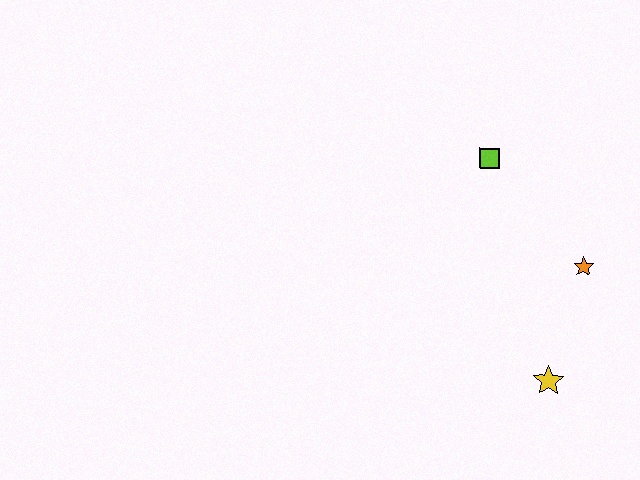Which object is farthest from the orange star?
The lime square is farthest from the orange star.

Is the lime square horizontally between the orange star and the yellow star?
No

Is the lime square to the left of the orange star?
Yes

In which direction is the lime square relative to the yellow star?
The lime square is above the yellow star.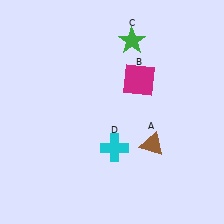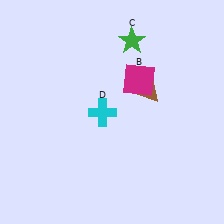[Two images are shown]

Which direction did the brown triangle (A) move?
The brown triangle (A) moved up.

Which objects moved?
The objects that moved are: the brown triangle (A), the cyan cross (D).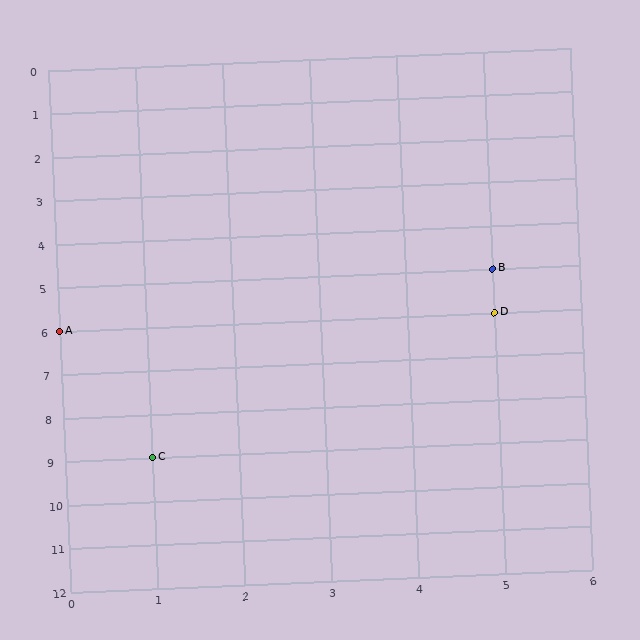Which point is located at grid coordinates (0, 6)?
Point A is at (0, 6).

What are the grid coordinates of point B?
Point B is at grid coordinates (5, 5).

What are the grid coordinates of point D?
Point D is at grid coordinates (5, 6).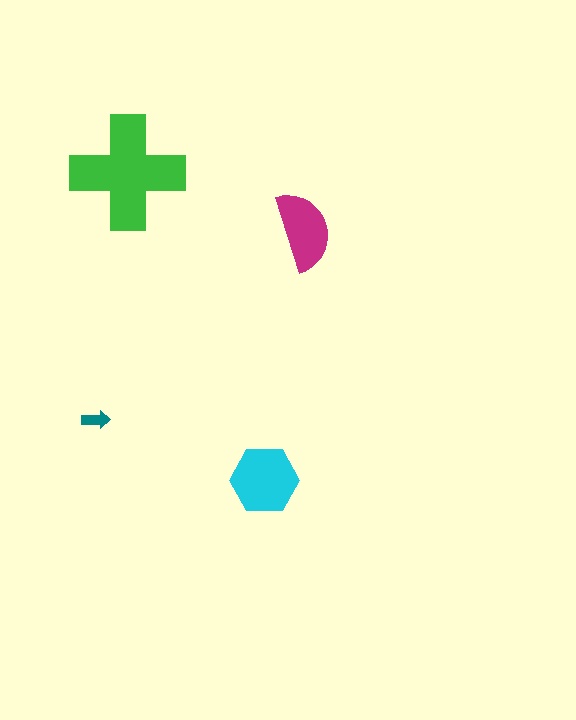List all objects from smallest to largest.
The teal arrow, the magenta semicircle, the cyan hexagon, the green cross.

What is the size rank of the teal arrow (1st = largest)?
4th.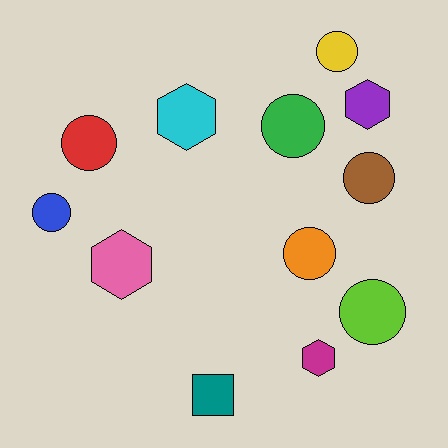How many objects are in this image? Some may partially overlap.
There are 12 objects.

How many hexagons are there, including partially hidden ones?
There are 4 hexagons.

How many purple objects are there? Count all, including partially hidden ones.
There is 1 purple object.